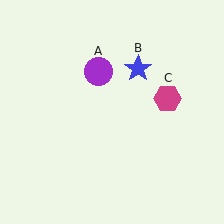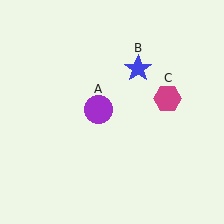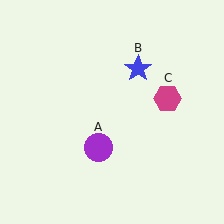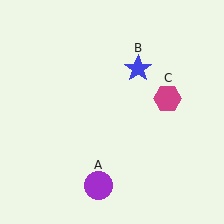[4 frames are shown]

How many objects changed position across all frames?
1 object changed position: purple circle (object A).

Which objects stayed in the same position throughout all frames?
Blue star (object B) and magenta hexagon (object C) remained stationary.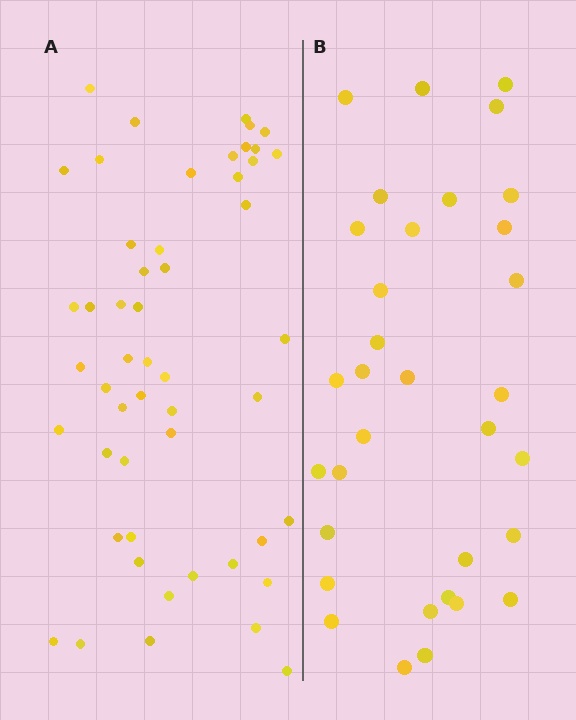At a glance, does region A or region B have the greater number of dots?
Region A (the left region) has more dots.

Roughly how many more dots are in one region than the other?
Region A has approximately 20 more dots than region B.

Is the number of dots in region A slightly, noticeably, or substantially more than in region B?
Region A has substantially more. The ratio is roughly 1.5 to 1.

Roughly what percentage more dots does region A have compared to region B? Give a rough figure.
About 55% more.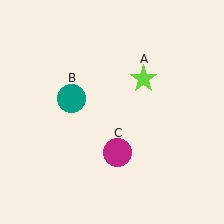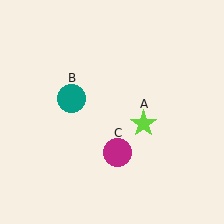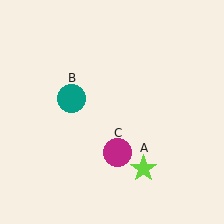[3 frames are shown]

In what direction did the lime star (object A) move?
The lime star (object A) moved down.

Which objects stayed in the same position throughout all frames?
Teal circle (object B) and magenta circle (object C) remained stationary.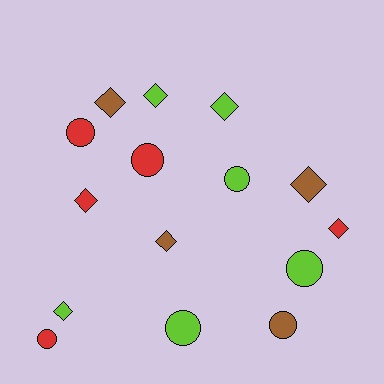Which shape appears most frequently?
Diamond, with 8 objects.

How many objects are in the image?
There are 15 objects.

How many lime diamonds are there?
There are 3 lime diamonds.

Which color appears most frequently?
Lime, with 6 objects.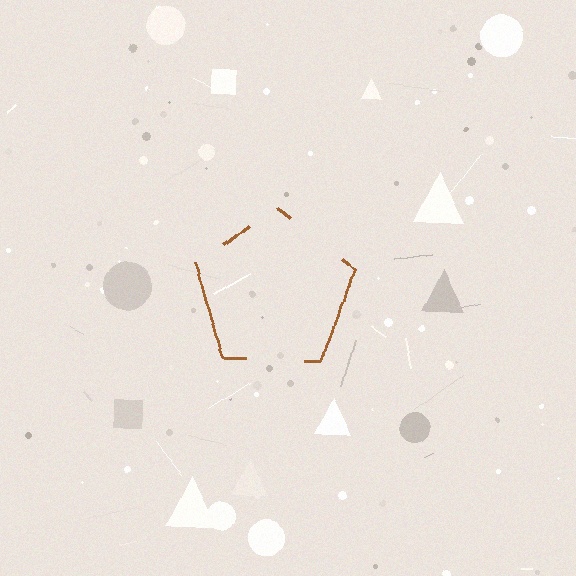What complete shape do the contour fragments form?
The contour fragments form a pentagon.